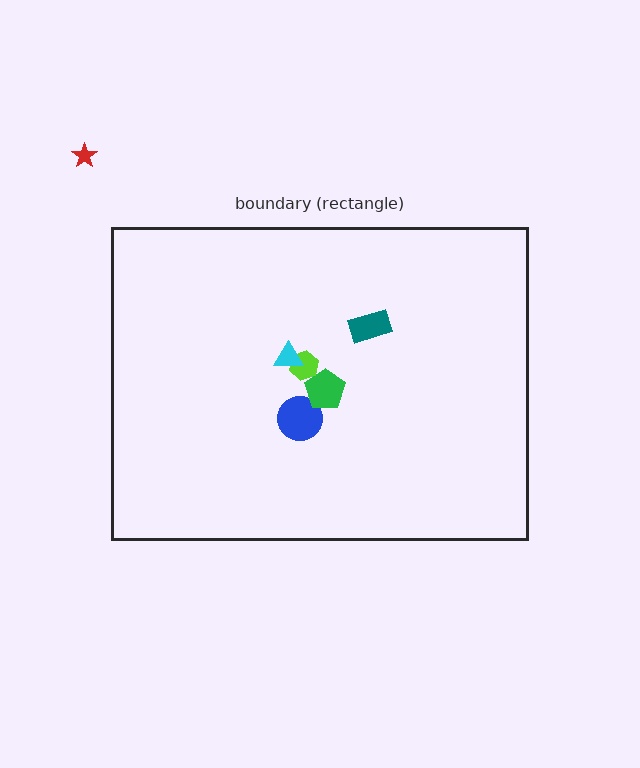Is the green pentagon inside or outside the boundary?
Inside.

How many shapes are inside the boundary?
5 inside, 1 outside.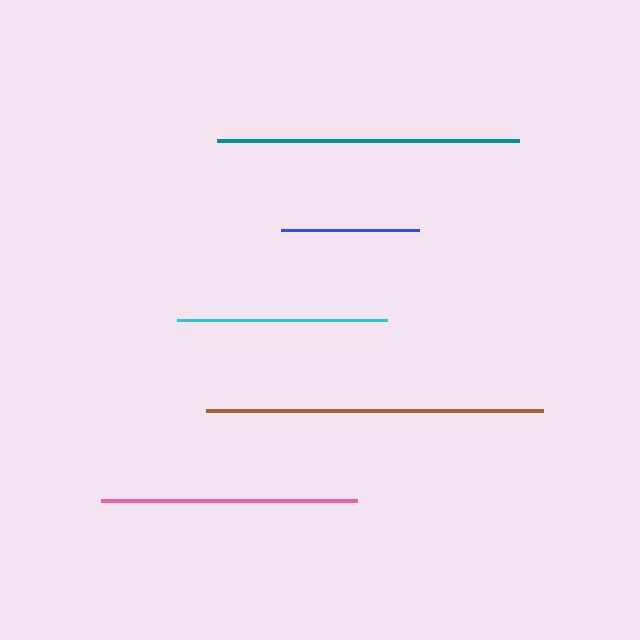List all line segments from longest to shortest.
From longest to shortest: brown, teal, pink, cyan, blue.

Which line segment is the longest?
The brown line is the longest at approximately 338 pixels.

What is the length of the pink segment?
The pink segment is approximately 256 pixels long.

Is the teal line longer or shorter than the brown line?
The brown line is longer than the teal line.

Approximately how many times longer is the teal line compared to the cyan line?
The teal line is approximately 1.4 times the length of the cyan line.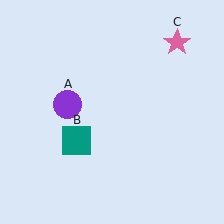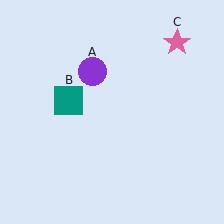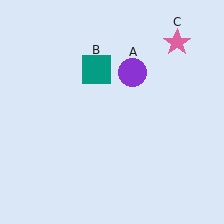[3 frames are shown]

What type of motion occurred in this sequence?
The purple circle (object A), teal square (object B) rotated clockwise around the center of the scene.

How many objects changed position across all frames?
2 objects changed position: purple circle (object A), teal square (object B).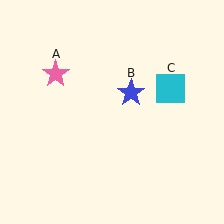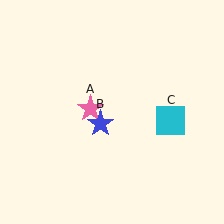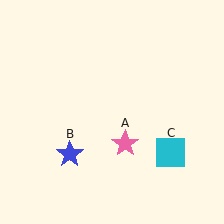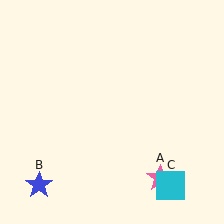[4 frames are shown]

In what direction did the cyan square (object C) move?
The cyan square (object C) moved down.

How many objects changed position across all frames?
3 objects changed position: pink star (object A), blue star (object B), cyan square (object C).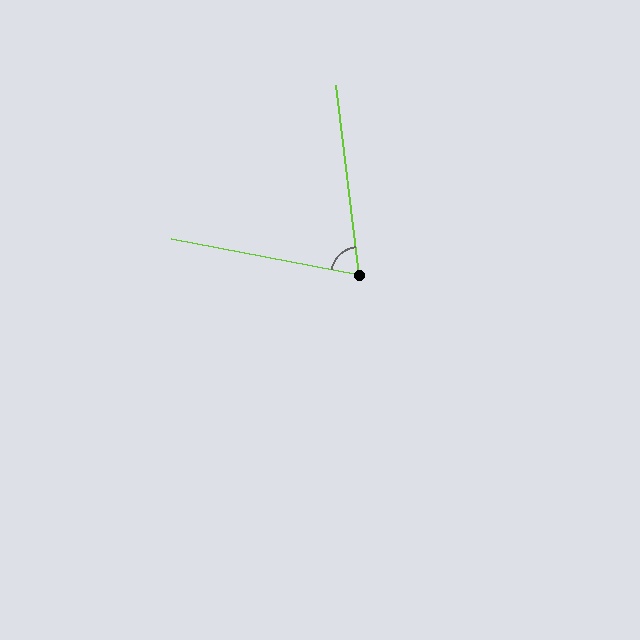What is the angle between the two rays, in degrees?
Approximately 72 degrees.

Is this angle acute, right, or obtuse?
It is acute.